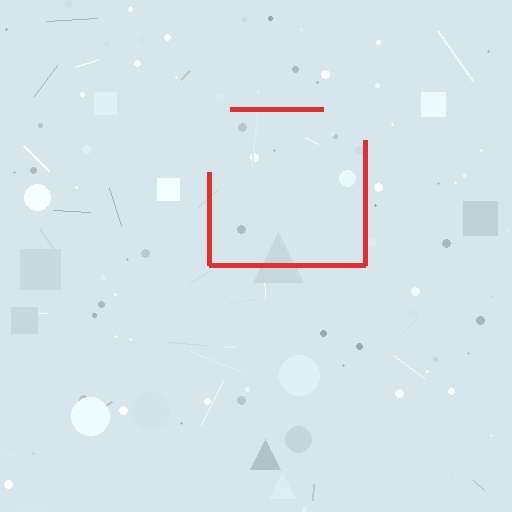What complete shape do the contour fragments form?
The contour fragments form a square.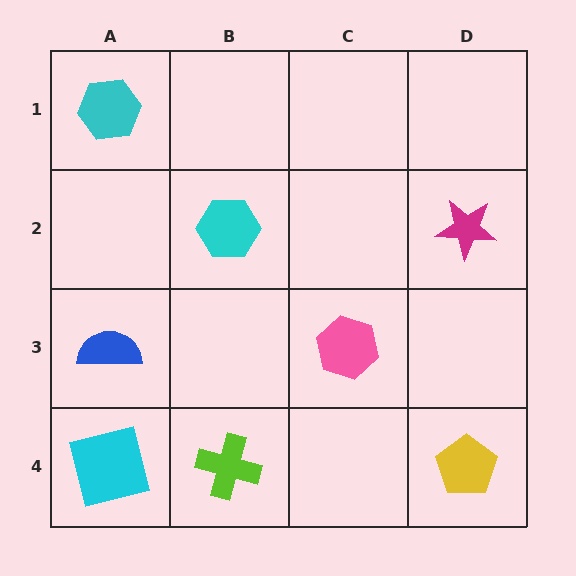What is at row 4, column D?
A yellow pentagon.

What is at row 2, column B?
A cyan hexagon.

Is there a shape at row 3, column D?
No, that cell is empty.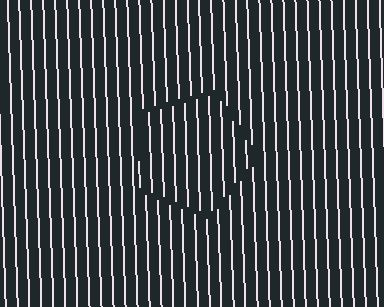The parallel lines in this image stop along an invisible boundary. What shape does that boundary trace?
An illusory pentagon. The interior of the shape contains the same grating, shifted by half a period — the contour is defined by the phase discontinuity where line-ends from the inner and outer gratings abut.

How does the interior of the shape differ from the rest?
The interior of the shape contains the same grating, shifted by half a period — the contour is defined by the phase discontinuity where line-ends from the inner and outer gratings abut.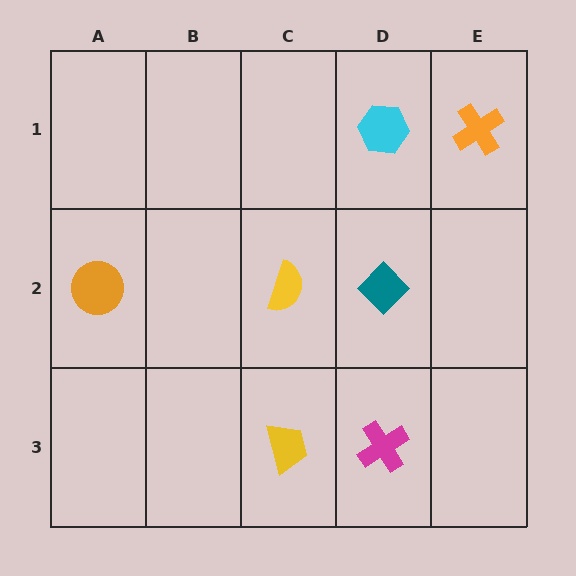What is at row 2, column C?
A yellow semicircle.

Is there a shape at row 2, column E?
No, that cell is empty.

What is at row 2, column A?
An orange circle.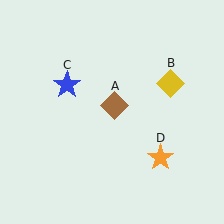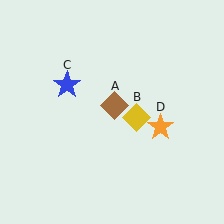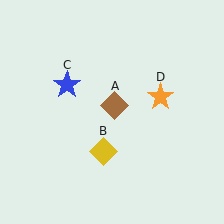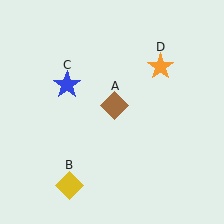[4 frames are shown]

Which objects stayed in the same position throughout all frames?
Brown diamond (object A) and blue star (object C) remained stationary.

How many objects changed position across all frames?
2 objects changed position: yellow diamond (object B), orange star (object D).